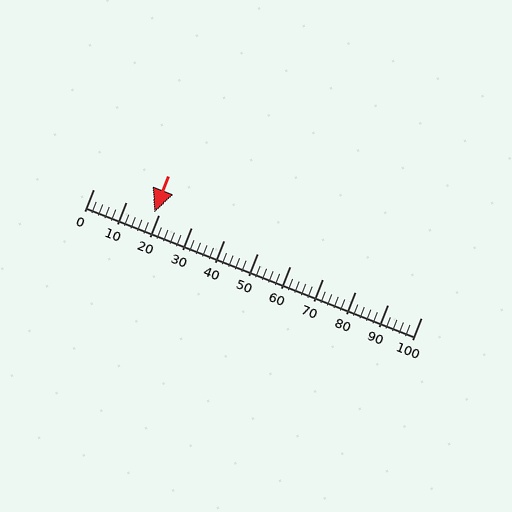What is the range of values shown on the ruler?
The ruler shows values from 0 to 100.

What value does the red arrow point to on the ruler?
The red arrow points to approximately 19.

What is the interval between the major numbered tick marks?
The major tick marks are spaced 10 units apart.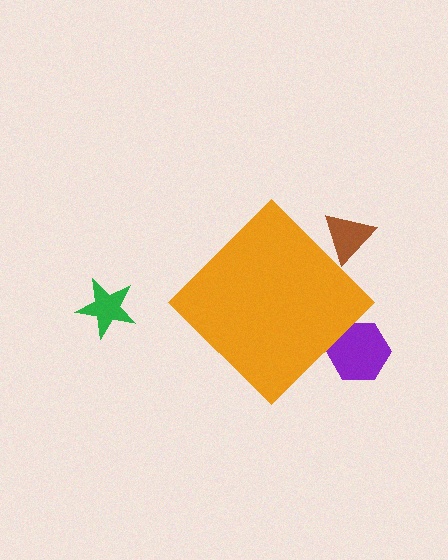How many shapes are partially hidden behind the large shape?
2 shapes are partially hidden.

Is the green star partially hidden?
No, the green star is fully visible.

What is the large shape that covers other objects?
An orange diamond.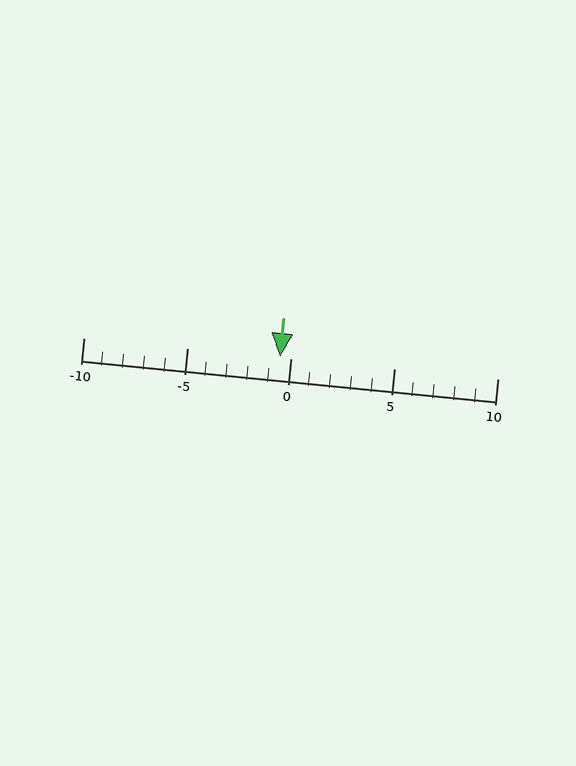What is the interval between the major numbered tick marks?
The major tick marks are spaced 5 units apart.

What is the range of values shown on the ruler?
The ruler shows values from -10 to 10.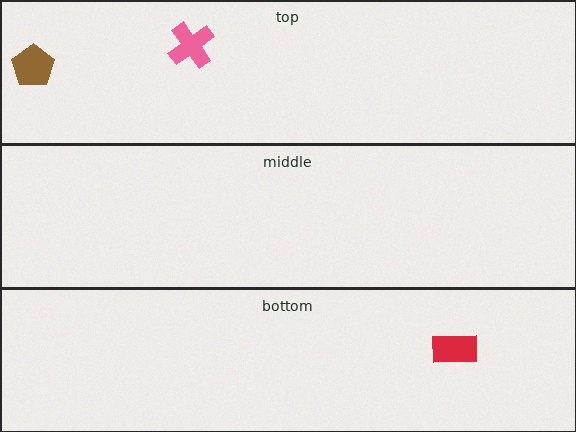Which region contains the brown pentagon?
The top region.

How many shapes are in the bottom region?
1.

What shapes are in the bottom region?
The red rectangle.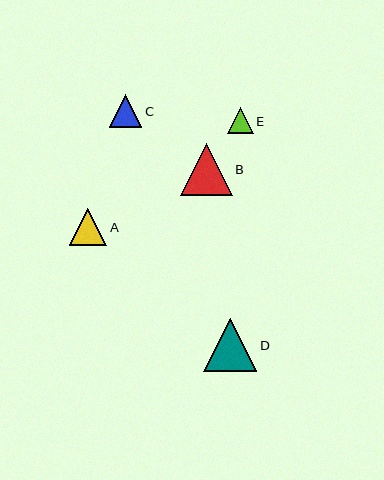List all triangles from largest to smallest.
From largest to smallest: D, B, A, C, E.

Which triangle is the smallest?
Triangle E is the smallest with a size of approximately 26 pixels.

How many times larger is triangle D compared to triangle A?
Triangle D is approximately 1.4 times the size of triangle A.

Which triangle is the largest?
Triangle D is the largest with a size of approximately 53 pixels.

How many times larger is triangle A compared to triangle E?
Triangle A is approximately 1.4 times the size of triangle E.